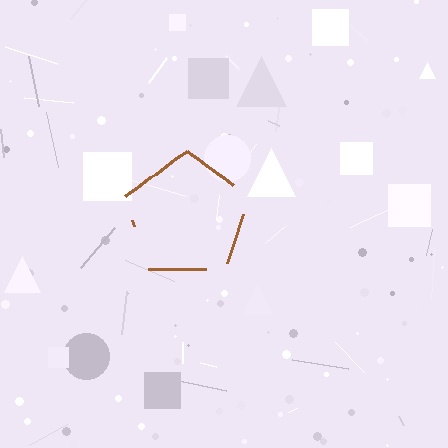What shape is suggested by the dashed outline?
The dashed outline suggests a pentagon.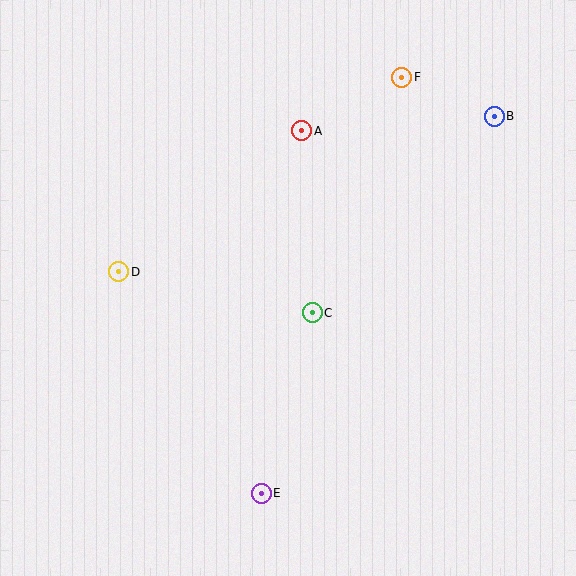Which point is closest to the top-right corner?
Point B is closest to the top-right corner.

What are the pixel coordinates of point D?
Point D is at (119, 272).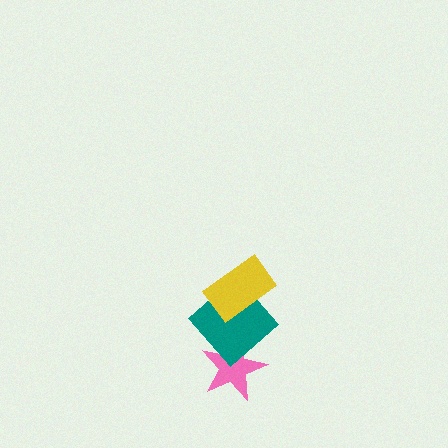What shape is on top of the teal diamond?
The yellow rectangle is on top of the teal diamond.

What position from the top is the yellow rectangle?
The yellow rectangle is 1st from the top.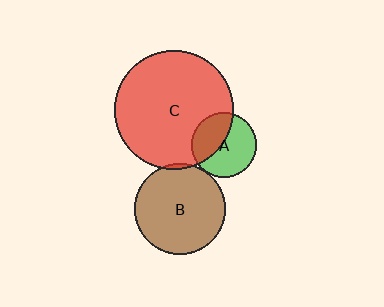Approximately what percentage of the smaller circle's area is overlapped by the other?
Approximately 5%.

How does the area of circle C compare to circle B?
Approximately 1.7 times.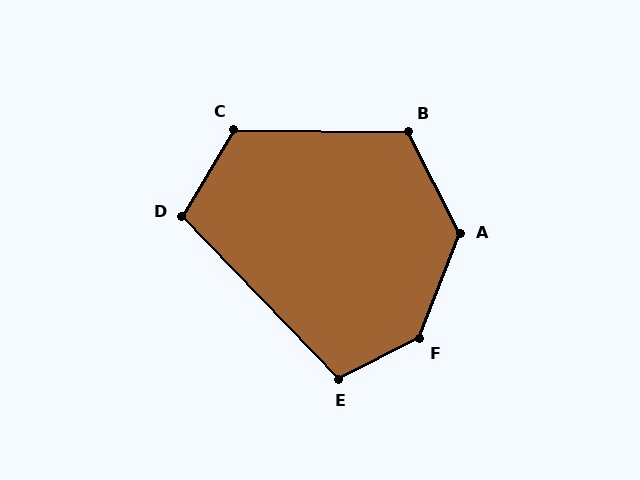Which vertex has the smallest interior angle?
D, at approximately 105 degrees.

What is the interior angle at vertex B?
Approximately 117 degrees (obtuse).